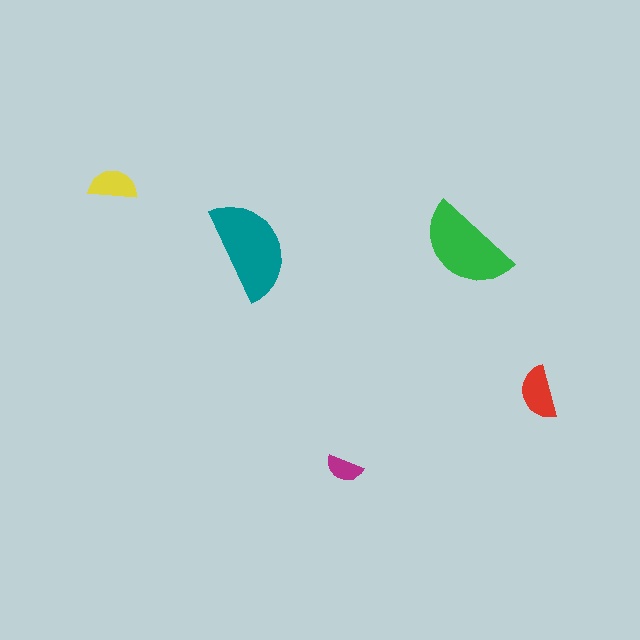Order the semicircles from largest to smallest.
the teal one, the green one, the red one, the yellow one, the magenta one.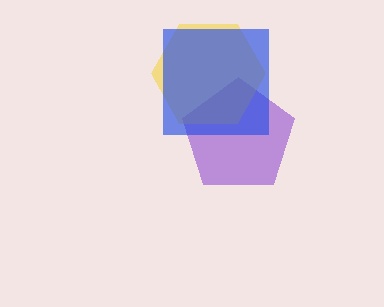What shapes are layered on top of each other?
The layered shapes are: a purple pentagon, a yellow hexagon, a blue square.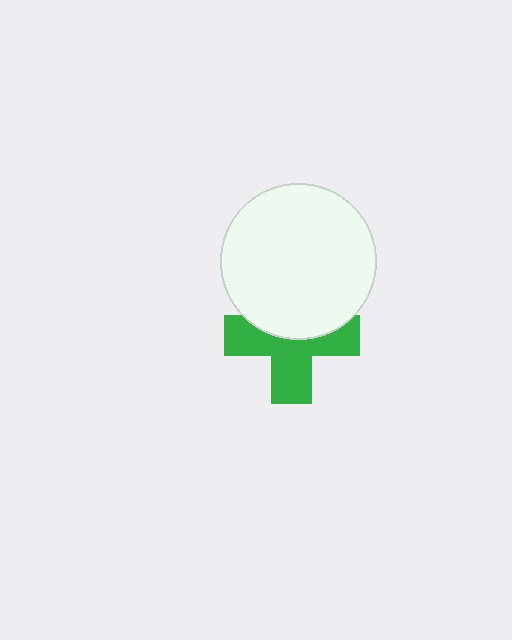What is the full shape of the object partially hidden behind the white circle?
The partially hidden object is a green cross.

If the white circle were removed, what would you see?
You would see the complete green cross.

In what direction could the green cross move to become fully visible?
The green cross could move down. That would shift it out from behind the white circle entirely.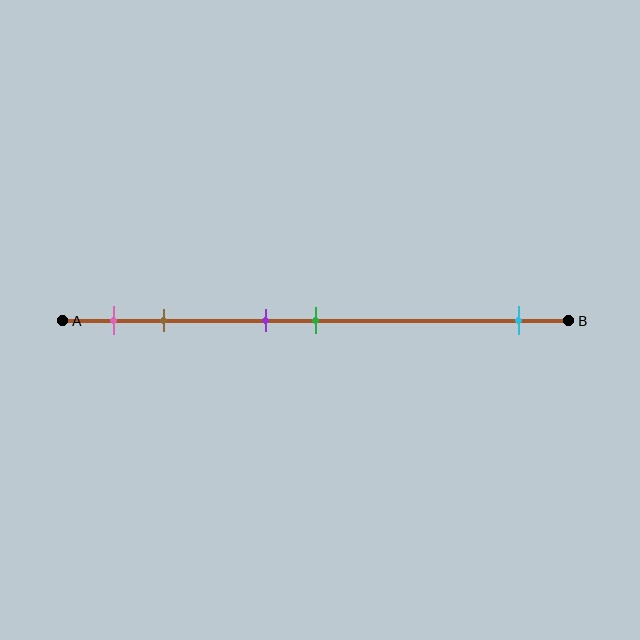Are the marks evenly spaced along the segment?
No, the marks are not evenly spaced.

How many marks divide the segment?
There are 5 marks dividing the segment.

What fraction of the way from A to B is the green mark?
The green mark is approximately 50% (0.5) of the way from A to B.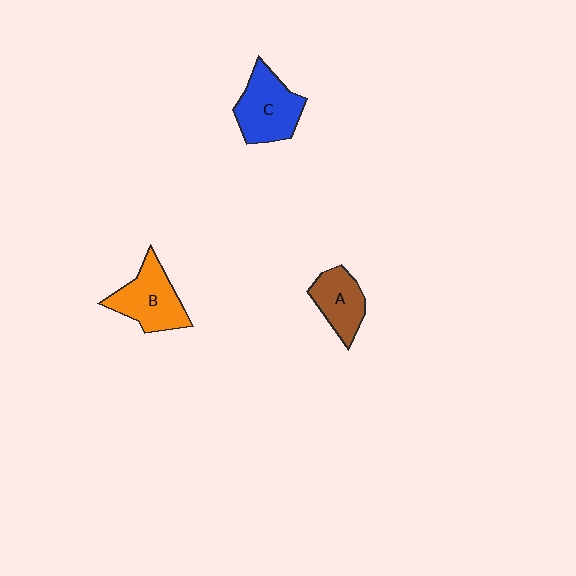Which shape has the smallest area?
Shape A (brown).